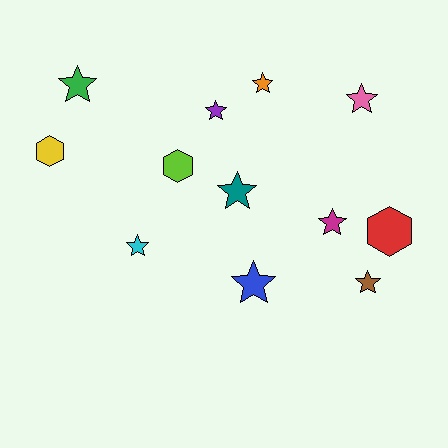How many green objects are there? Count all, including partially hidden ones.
There is 1 green object.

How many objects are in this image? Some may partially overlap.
There are 12 objects.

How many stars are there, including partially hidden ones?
There are 9 stars.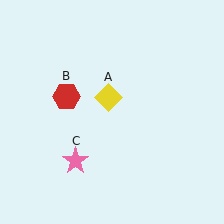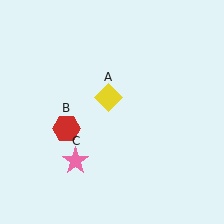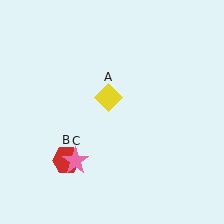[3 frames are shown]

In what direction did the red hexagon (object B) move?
The red hexagon (object B) moved down.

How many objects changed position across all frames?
1 object changed position: red hexagon (object B).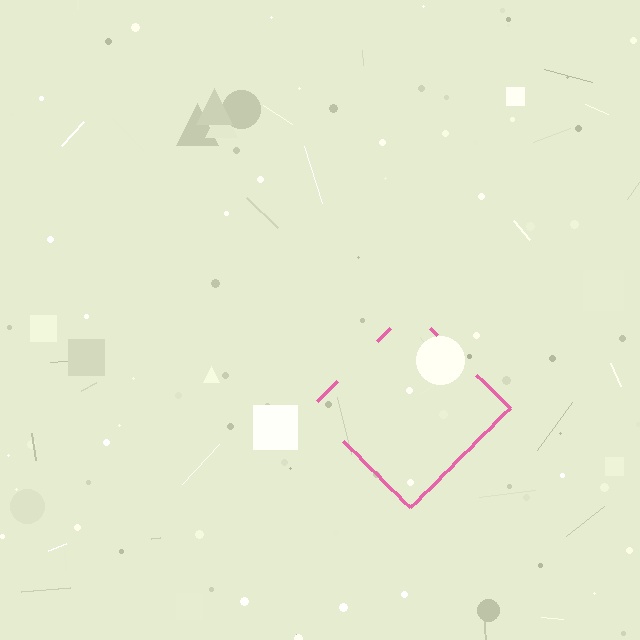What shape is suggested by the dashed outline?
The dashed outline suggests a diamond.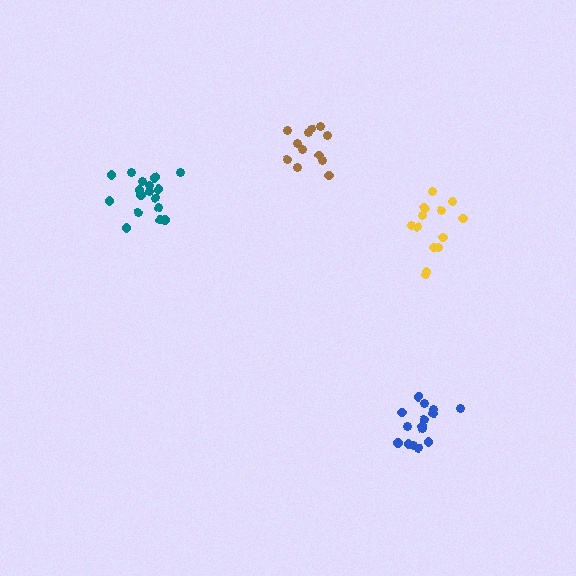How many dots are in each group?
Group 1: 13 dots, Group 2: 17 dots, Group 3: 12 dots, Group 4: 15 dots (57 total).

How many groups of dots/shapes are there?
There are 4 groups.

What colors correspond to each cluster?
The clusters are colored: yellow, teal, brown, blue.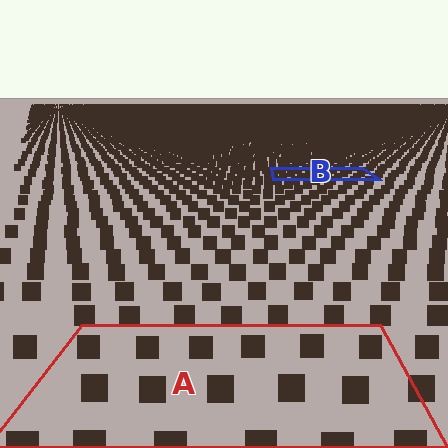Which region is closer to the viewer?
Region A is closer. The texture elements there are larger and more spread out.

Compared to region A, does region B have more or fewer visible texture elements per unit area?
Region B has more texture elements per unit area — they are packed more densely because it is farther away.